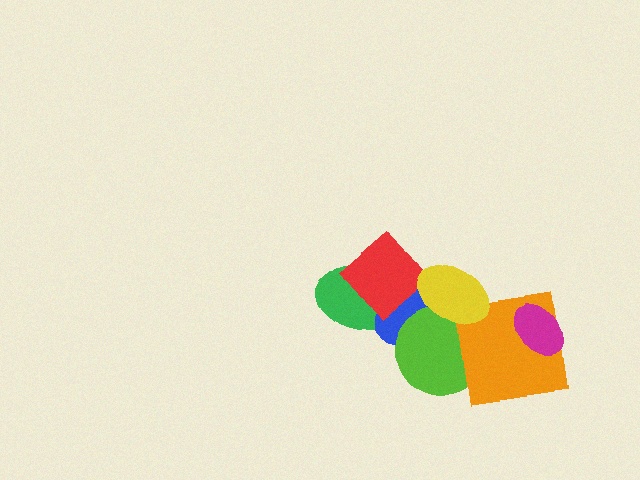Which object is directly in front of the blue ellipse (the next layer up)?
The lime circle is directly in front of the blue ellipse.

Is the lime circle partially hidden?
Yes, it is partially covered by another shape.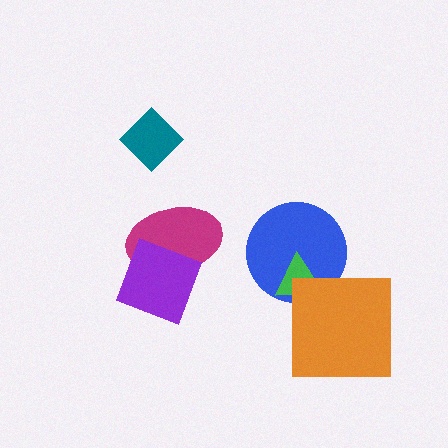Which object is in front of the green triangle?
The orange square is in front of the green triangle.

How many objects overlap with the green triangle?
2 objects overlap with the green triangle.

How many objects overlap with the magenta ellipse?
1 object overlaps with the magenta ellipse.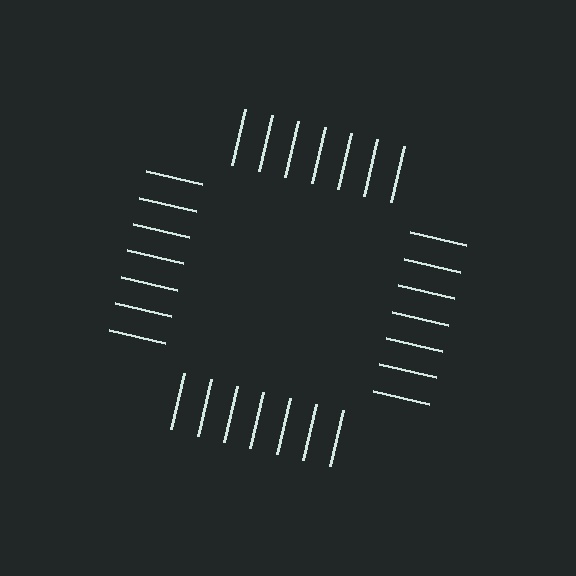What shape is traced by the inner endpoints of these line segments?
An illusory square — the line segments terminate on its edges but no continuous stroke is drawn.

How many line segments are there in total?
28 — 7 along each of the 4 edges.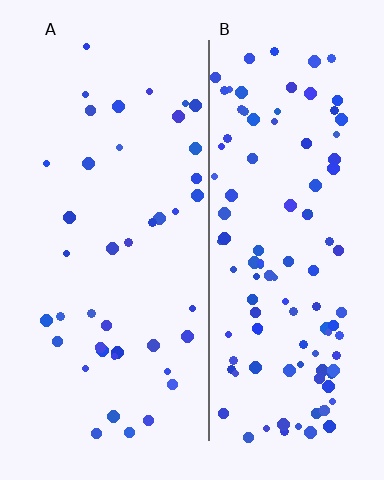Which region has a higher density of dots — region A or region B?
B (the right).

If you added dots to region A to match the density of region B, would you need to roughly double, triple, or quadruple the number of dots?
Approximately triple.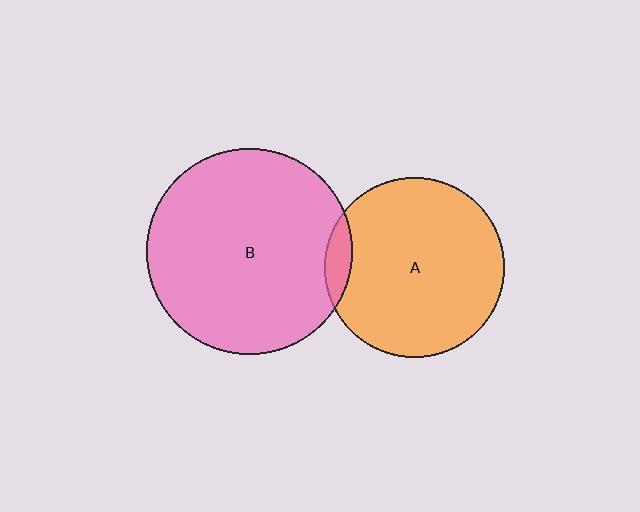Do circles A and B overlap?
Yes.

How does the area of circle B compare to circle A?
Approximately 1.3 times.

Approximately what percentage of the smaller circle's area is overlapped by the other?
Approximately 5%.